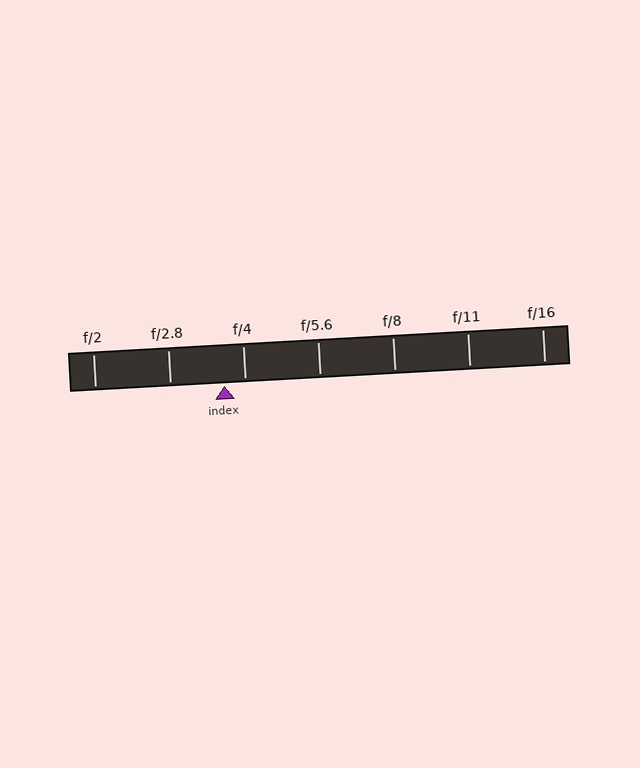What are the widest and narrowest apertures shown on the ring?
The widest aperture shown is f/2 and the narrowest is f/16.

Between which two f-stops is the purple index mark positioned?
The index mark is between f/2.8 and f/4.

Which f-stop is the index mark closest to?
The index mark is closest to f/4.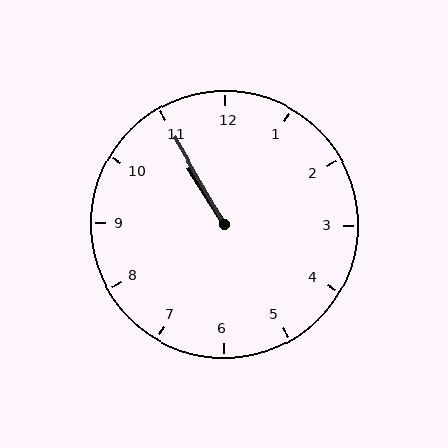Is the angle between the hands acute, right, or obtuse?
It is acute.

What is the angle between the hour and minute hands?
Approximately 2 degrees.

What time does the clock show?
10:55.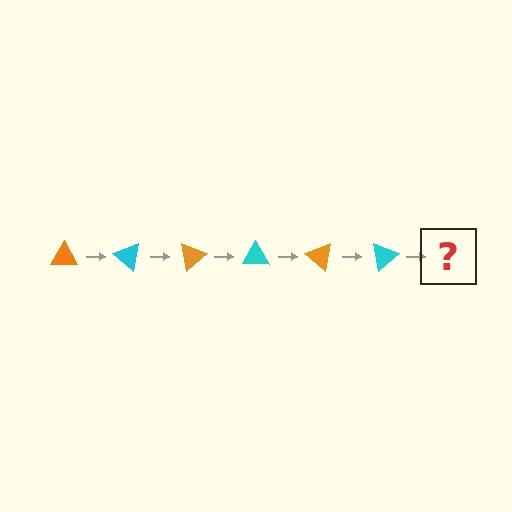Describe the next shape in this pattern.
It should be an orange triangle, rotated 240 degrees from the start.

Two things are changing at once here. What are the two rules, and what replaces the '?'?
The two rules are that it rotates 40 degrees each step and the color cycles through orange and cyan. The '?' should be an orange triangle, rotated 240 degrees from the start.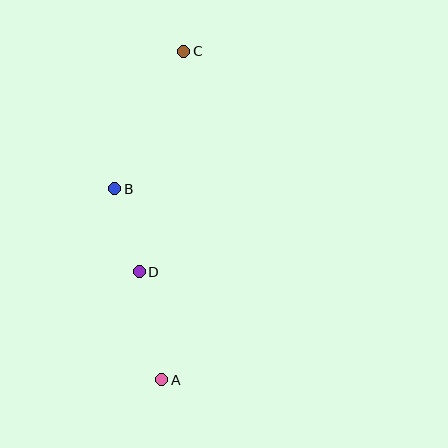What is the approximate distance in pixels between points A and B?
The distance between A and B is approximately 197 pixels.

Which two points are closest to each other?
Points B and D are closest to each other.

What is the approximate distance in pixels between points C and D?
The distance between C and D is approximately 225 pixels.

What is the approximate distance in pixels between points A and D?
The distance between A and D is approximately 110 pixels.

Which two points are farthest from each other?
Points A and C are farthest from each other.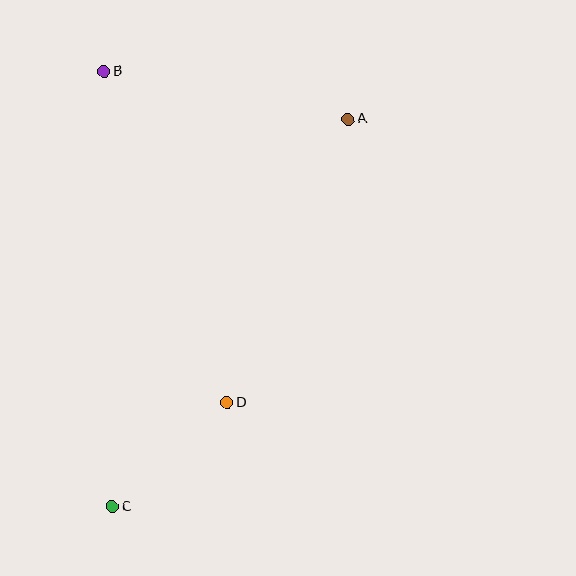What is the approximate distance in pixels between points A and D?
The distance between A and D is approximately 308 pixels.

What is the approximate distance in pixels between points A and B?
The distance between A and B is approximately 249 pixels.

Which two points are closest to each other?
Points C and D are closest to each other.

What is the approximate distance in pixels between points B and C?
The distance between B and C is approximately 435 pixels.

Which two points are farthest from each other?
Points A and C are farthest from each other.